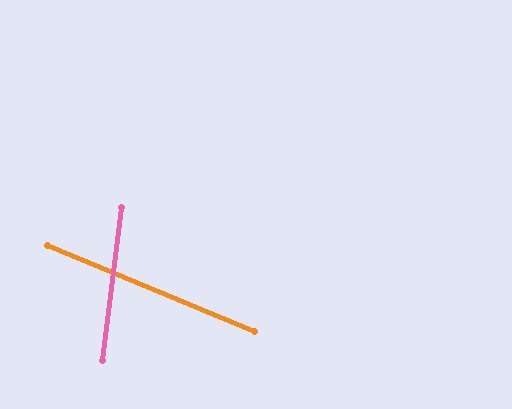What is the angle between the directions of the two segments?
Approximately 75 degrees.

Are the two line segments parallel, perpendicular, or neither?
Neither parallel nor perpendicular — they differ by about 75°.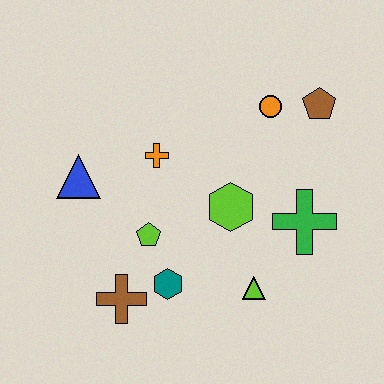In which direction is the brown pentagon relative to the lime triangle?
The brown pentagon is above the lime triangle.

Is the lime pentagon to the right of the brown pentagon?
No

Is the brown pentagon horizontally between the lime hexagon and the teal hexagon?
No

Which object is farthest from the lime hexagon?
The blue triangle is farthest from the lime hexagon.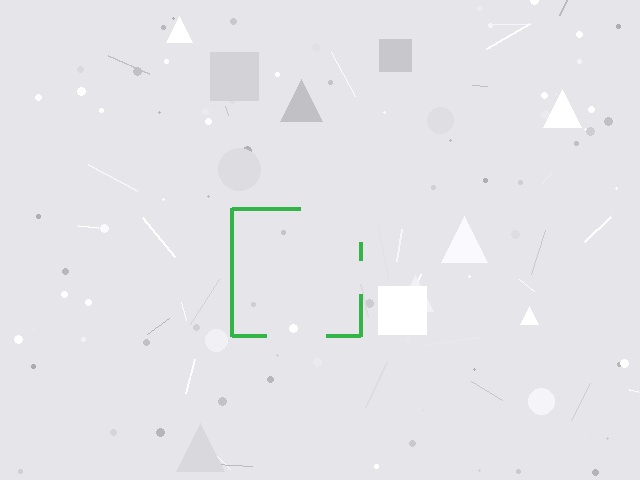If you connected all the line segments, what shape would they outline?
They would outline a square.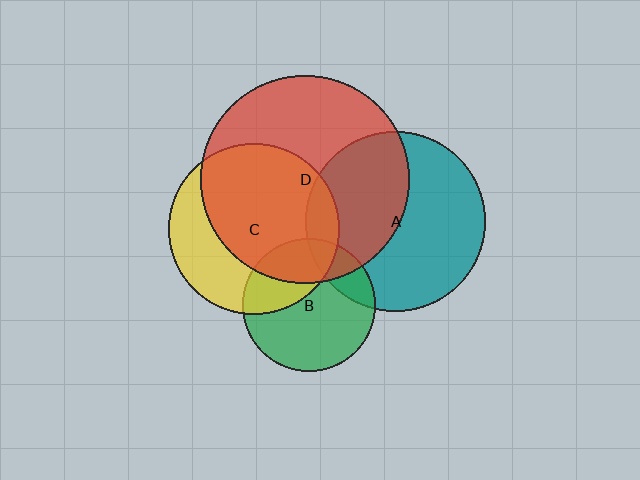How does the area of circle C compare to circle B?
Approximately 1.7 times.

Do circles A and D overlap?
Yes.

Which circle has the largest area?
Circle D (red).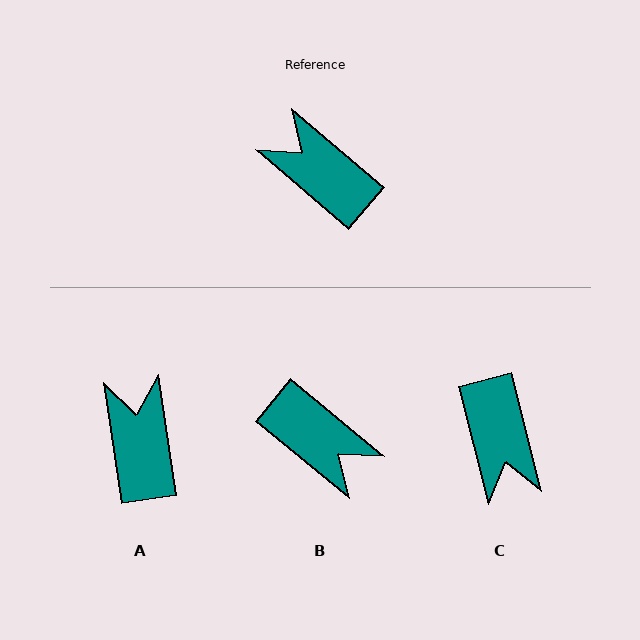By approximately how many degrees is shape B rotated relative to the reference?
Approximately 179 degrees clockwise.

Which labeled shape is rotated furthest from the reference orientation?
B, about 179 degrees away.